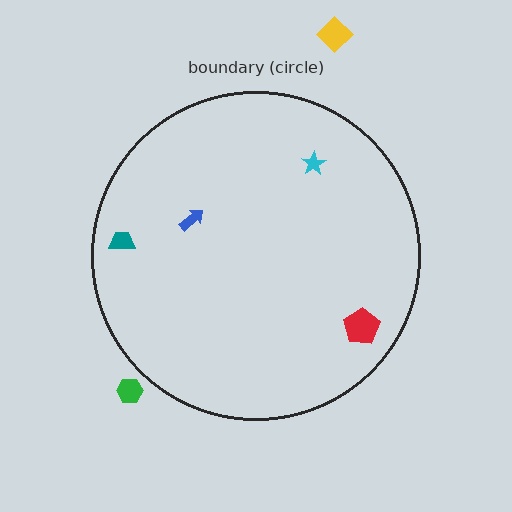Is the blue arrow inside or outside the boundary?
Inside.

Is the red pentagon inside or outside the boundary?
Inside.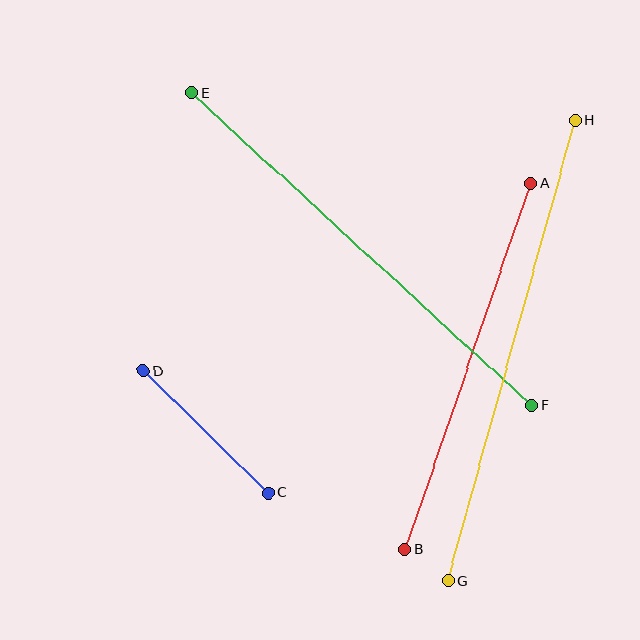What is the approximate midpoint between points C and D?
The midpoint is at approximately (206, 432) pixels.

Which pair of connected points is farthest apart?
Points G and H are farthest apart.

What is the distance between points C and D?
The distance is approximately 175 pixels.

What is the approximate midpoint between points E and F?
The midpoint is at approximately (362, 249) pixels.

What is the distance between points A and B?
The distance is approximately 387 pixels.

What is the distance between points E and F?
The distance is approximately 462 pixels.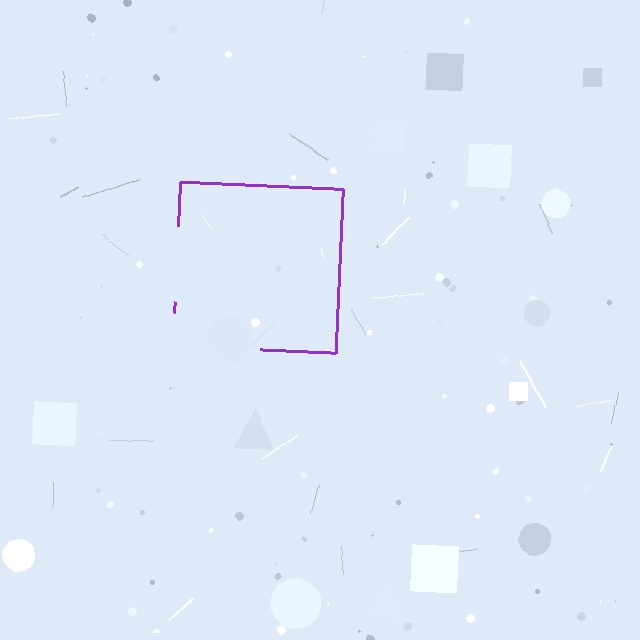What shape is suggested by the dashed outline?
The dashed outline suggests a square.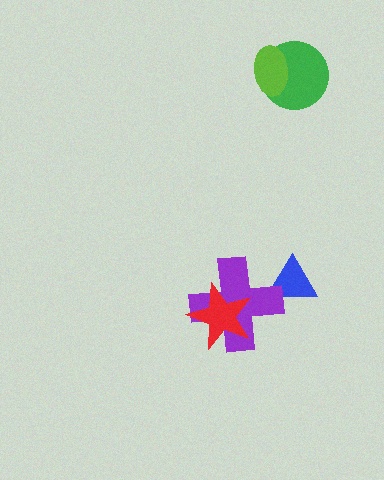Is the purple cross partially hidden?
Yes, it is partially covered by another shape.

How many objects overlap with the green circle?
1 object overlaps with the green circle.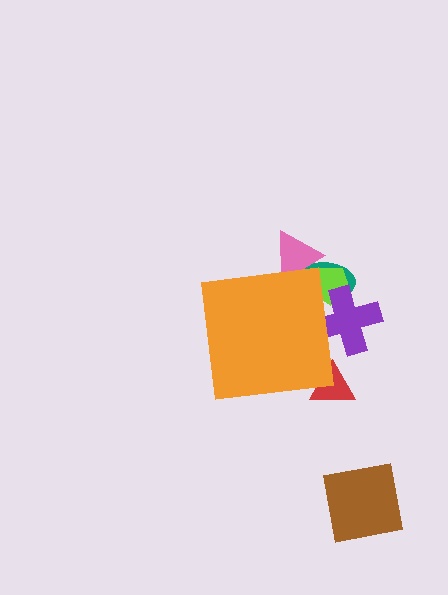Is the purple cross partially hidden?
Yes, the purple cross is partially hidden behind the orange square.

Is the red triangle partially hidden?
Yes, the red triangle is partially hidden behind the orange square.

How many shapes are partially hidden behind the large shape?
5 shapes are partially hidden.